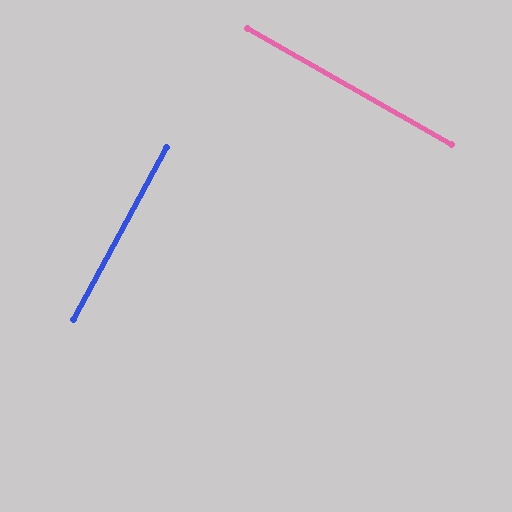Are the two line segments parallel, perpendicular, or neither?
Perpendicular — they meet at approximately 89°.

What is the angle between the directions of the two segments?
Approximately 89 degrees.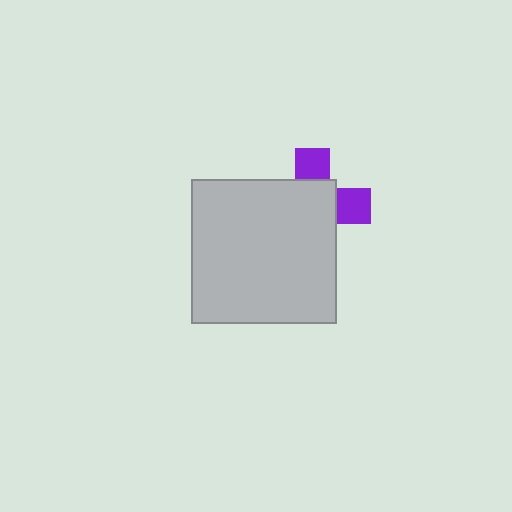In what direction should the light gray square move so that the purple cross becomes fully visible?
The light gray square should move toward the lower-left. That is the shortest direction to clear the overlap and leave the purple cross fully visible.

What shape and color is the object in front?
The object in front is a light gray square.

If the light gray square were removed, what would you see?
You would see the complete purple cross.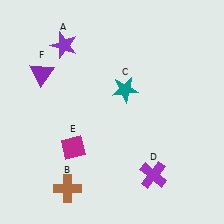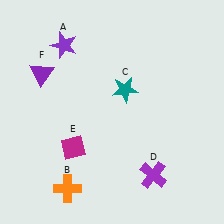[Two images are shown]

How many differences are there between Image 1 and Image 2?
There is 1 difference between the two images.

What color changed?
The cross (B) changed from brown in Image 1 to orange in Image 2.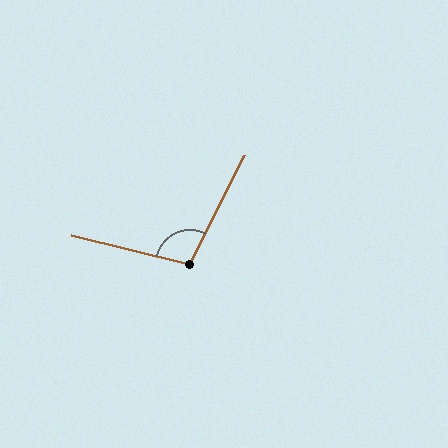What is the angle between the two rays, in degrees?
Approximately 103 degrees.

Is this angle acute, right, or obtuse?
It is obtuse.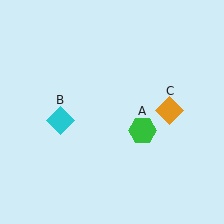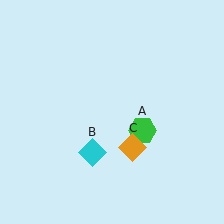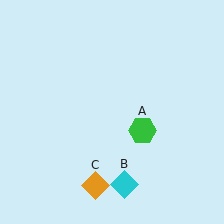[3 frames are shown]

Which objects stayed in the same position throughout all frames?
Green hexagon (object A) remained stationary.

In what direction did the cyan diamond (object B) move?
The cyan diamond (object B) moved down and to the right.